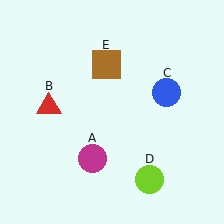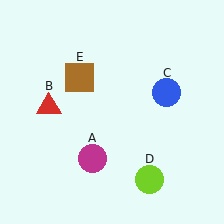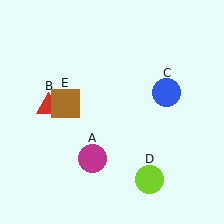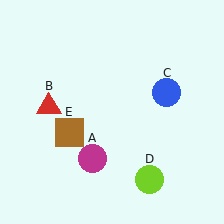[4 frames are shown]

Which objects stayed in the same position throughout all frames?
Magenta circle (object A) and red triangle (object B) and blue circle (object C) and lime circle (object D) remained stationary.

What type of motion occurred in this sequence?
The brown square (object E) rotated counterclockwise around the center of the scene.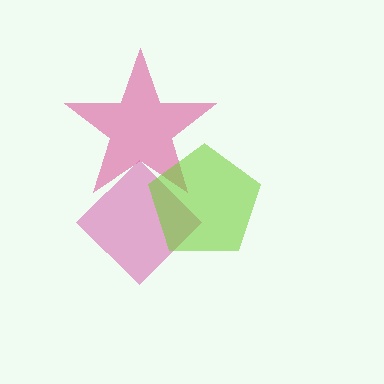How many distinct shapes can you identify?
There are 3 distinct shapes: a magenta diamond, a pink star, a lime pentagon.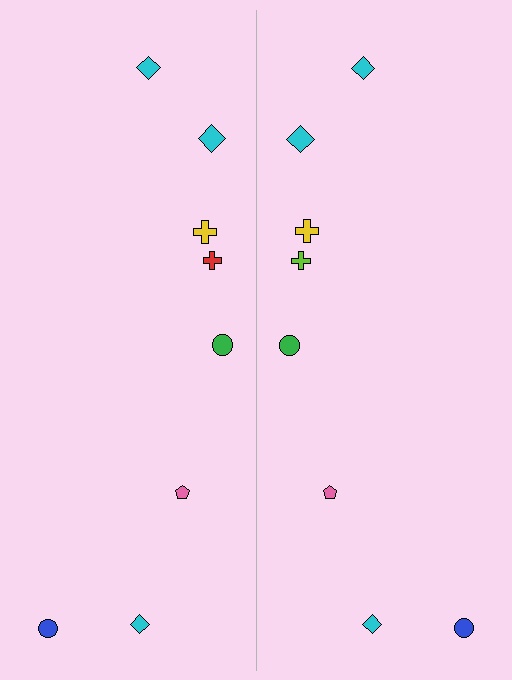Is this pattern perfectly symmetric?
No, the pattern is not perfectly symmetric. The lime cross on the right side breaks the symmetry — its mirror counterpart is red.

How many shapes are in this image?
There are 16 shapes in this image.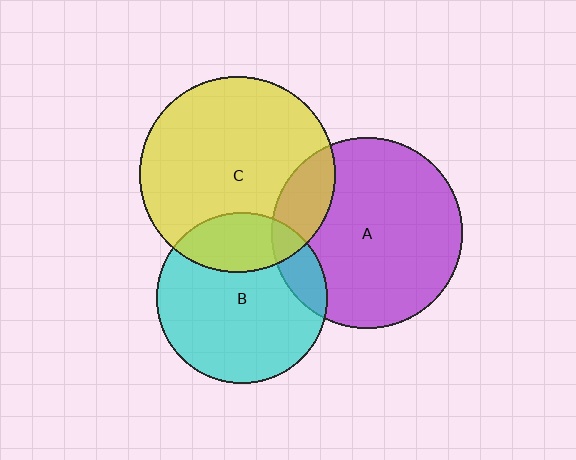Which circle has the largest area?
Circle C (yellow).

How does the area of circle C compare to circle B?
Approximately 1.3 times.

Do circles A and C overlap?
Yes.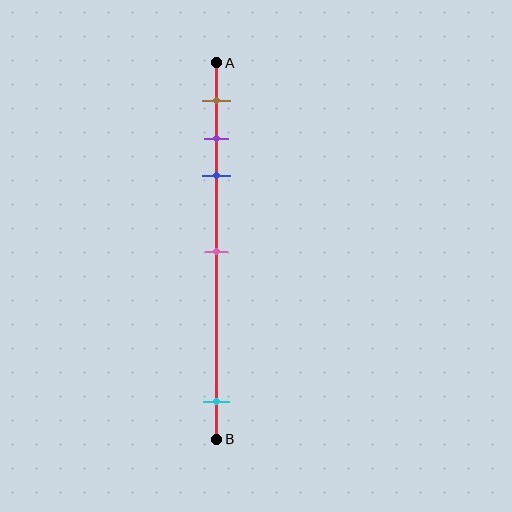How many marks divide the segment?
There are 5 marks dividing the segment.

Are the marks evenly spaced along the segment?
No, the marks are not evenly spaced.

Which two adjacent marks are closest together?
The purple and blue marks are the closest adjacent pair.